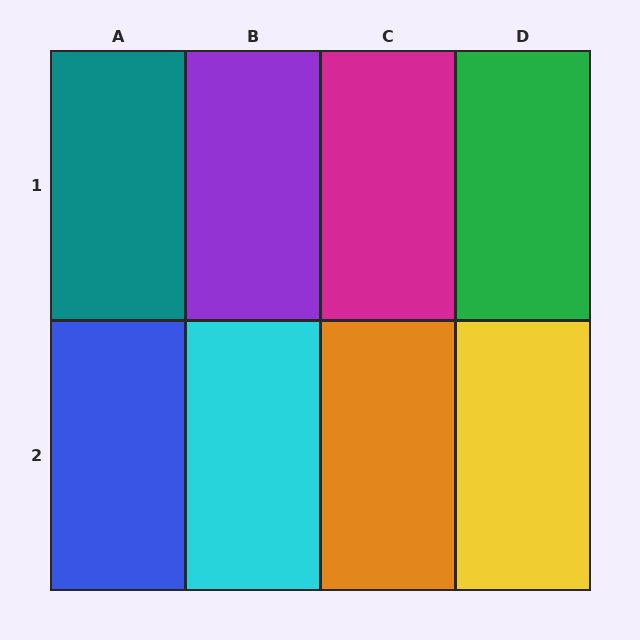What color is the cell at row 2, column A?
Blue.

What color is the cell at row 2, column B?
Cyan.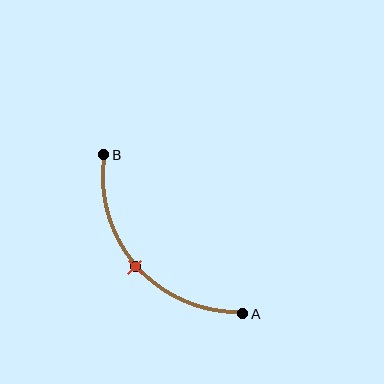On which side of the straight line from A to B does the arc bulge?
The arc bulges below and to the left of the straight line connecting A and B.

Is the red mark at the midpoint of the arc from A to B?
Yes. The red mark lies on the arc at equal arc-length from both A and B — it is the arc midpoint.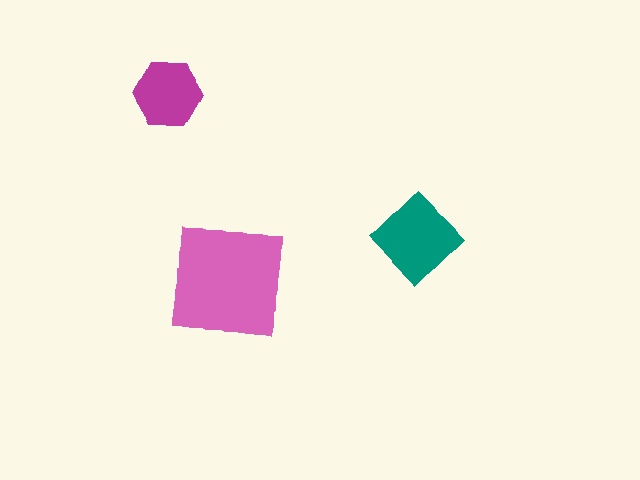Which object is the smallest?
The magenta hexagon.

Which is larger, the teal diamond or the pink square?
The pink square.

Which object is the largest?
The pink square.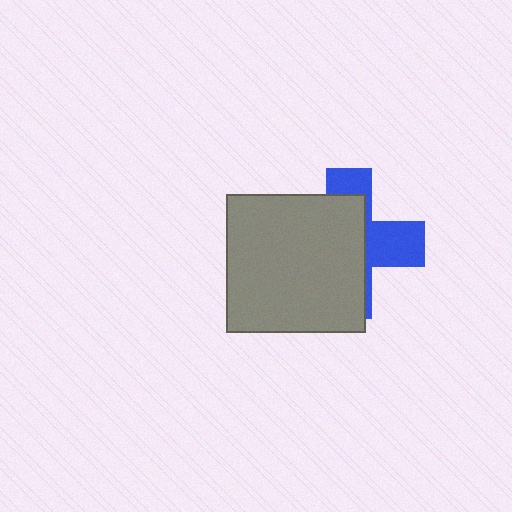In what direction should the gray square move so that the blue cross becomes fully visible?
The gray square should move left. That is the shortest direction to clear the overlap and leave the blue cross fully visible.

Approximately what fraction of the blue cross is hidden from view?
Roughly 63% of the blue cross is hidden behind the gray square.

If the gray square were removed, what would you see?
You would see the complete blue cross.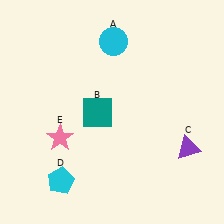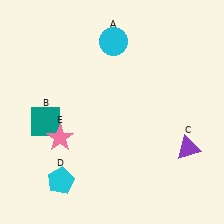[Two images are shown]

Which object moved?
The teal square (B) moved left.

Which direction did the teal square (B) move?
The teal square (B) moved left.